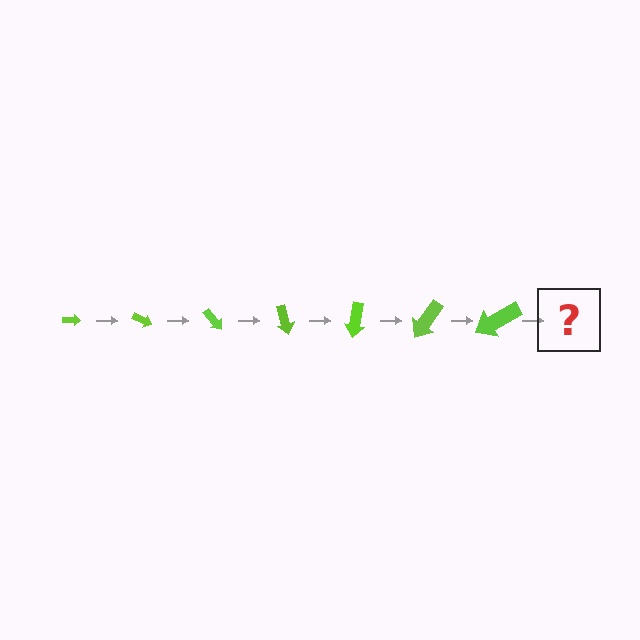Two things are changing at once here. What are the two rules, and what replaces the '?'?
The two rules are that the arrow grows larger each step and it rotates 25 degrees each step. The '?' should be an arrow, larger than the previous one and rotated 175 degrees from the start.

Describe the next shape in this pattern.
It should be an arrow, larger than the previous one and rotated 175 degrees from the start.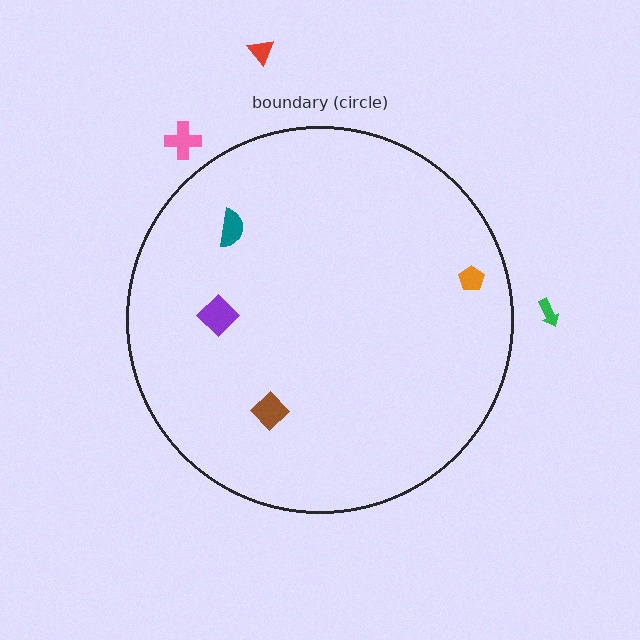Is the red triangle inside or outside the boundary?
Outside.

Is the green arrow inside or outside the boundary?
Outside.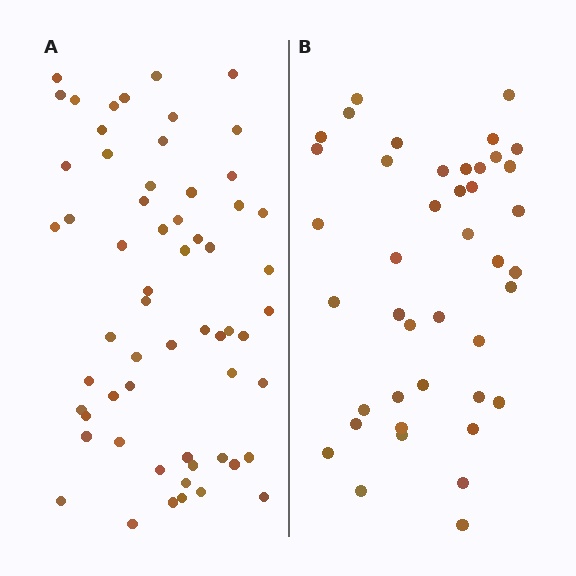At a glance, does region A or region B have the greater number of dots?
Region A (the left region) has more dots.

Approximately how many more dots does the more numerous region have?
Region A has approximately 20 more dots than region B.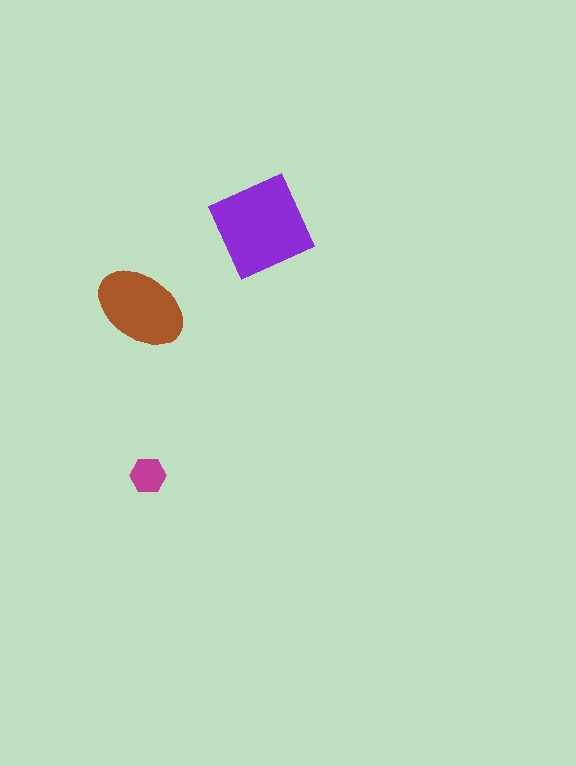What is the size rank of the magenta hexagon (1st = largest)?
3rd.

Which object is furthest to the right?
The purple diamond is rightmost.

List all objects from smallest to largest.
The magenta hexagon, the brown ellipse, the purple diamond.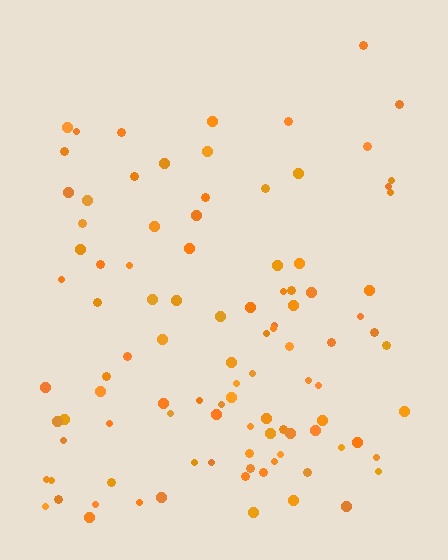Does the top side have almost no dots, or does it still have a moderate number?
Still a moderate number, just noticeably fewer than the bottom.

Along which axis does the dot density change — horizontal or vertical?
Vertical.